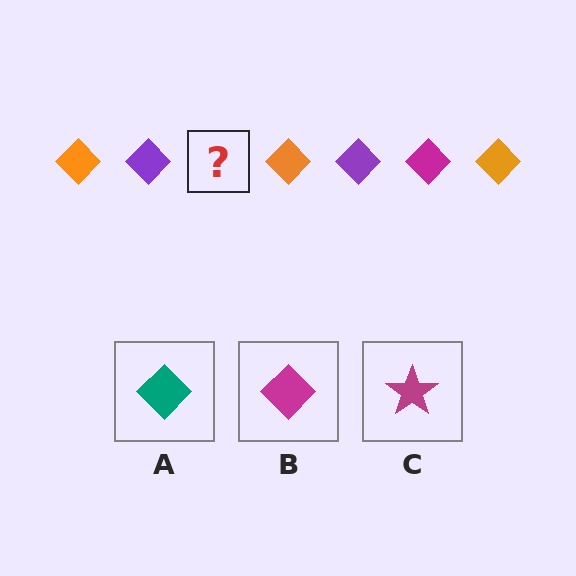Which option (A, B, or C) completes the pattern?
B.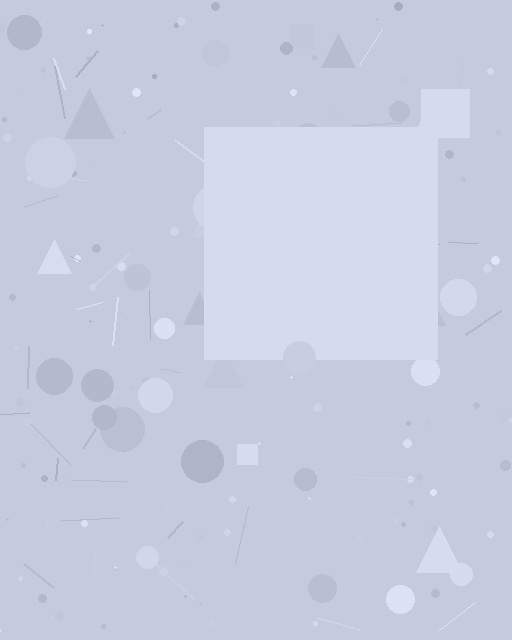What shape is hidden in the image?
A square is hidden in the image.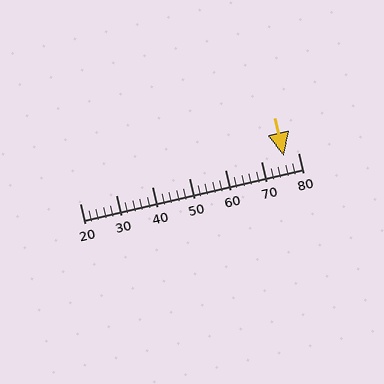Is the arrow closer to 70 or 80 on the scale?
The arrow is closer to 80.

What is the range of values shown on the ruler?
The ruler shows values from 20 to 80.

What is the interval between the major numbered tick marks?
The major tick marks are spaced 10 units apart.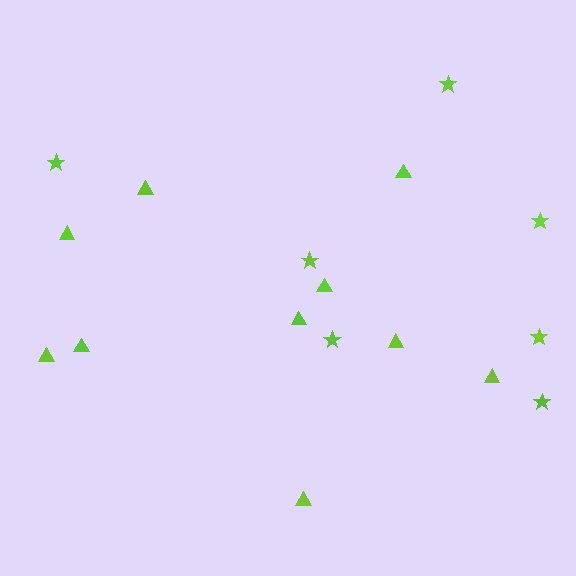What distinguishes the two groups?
There are 2 groups: one group of triangles (10) and one group of stars (7).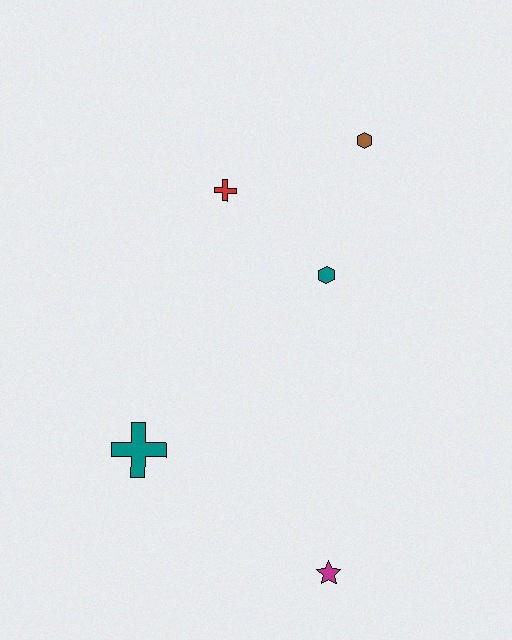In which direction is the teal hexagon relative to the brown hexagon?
The teal hexagon is below the brown hexagon.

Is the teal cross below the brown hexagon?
Yes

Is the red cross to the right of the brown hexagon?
No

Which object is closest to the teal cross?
The magenta star is closest to the teal cross.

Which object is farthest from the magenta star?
The brown hexagon is farthest from the magenta star.